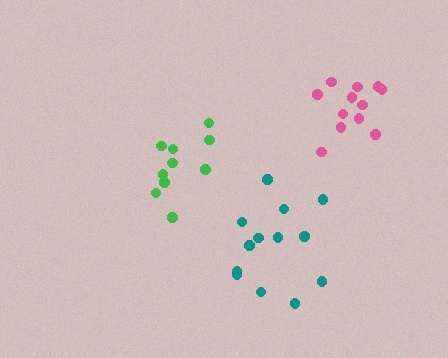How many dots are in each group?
Group 1: 10 dots, Group 2: 12 dots, Group 3: 13 dots (35 total).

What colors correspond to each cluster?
The clusters are colored: green, pink, teal.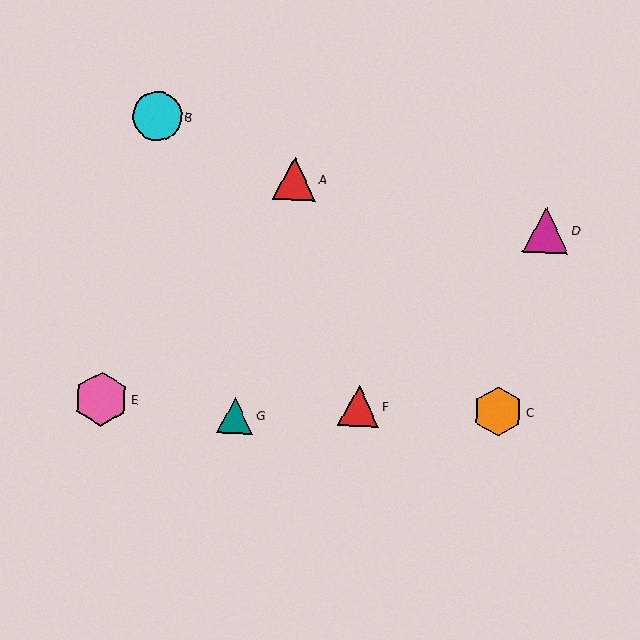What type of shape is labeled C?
Shape C is an orange hexagon.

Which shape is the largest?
The pink hexagon (labeled E) is the largest.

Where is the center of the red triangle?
The center of the red triangle is at (359, 406).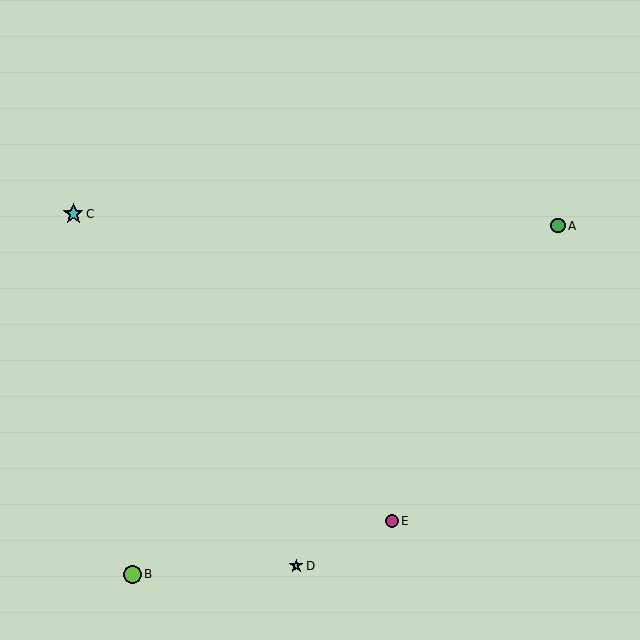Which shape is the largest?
The cyan star (labeled C) is the largest.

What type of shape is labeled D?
Shape D is a cyan star.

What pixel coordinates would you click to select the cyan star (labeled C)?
Click at (73, 214) to select the cyan star C.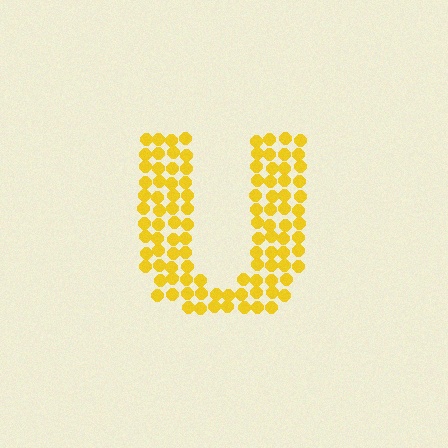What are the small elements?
The small elements are circles.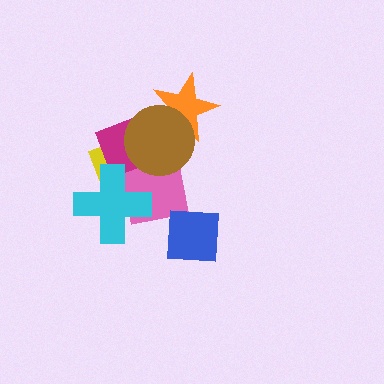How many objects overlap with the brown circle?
4 objects overlap with the brown circle.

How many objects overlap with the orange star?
1 object overlaps with the orange star.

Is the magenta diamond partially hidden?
Yes, it is partially covered by another shape.